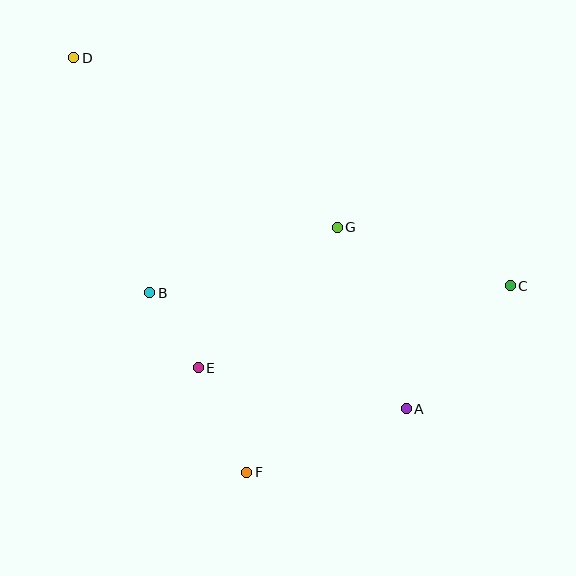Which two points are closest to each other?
Points B and E are closest to each other.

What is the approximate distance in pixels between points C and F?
The distance between C and F is approximately 322 pixels.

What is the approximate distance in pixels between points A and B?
The distance between A and B is approximately 281 pixels.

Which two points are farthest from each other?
Points C and D are farthest from each other.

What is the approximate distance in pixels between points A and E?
The distance between A and E is approximately 212 pixels.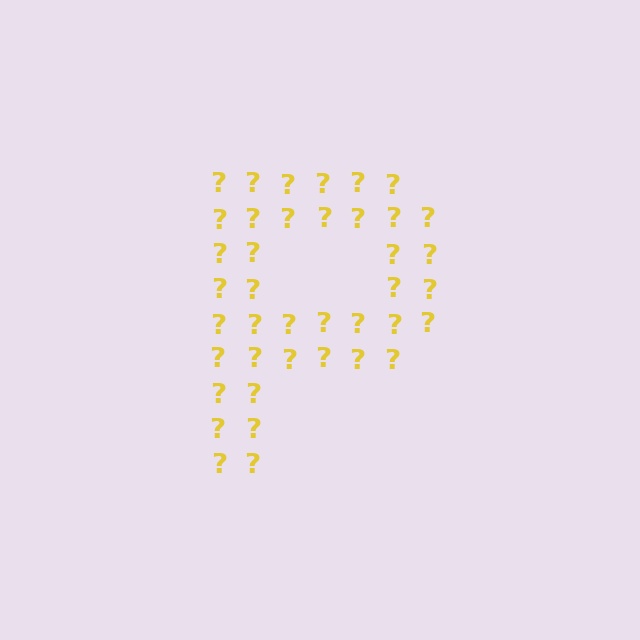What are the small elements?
The small elements are question marks.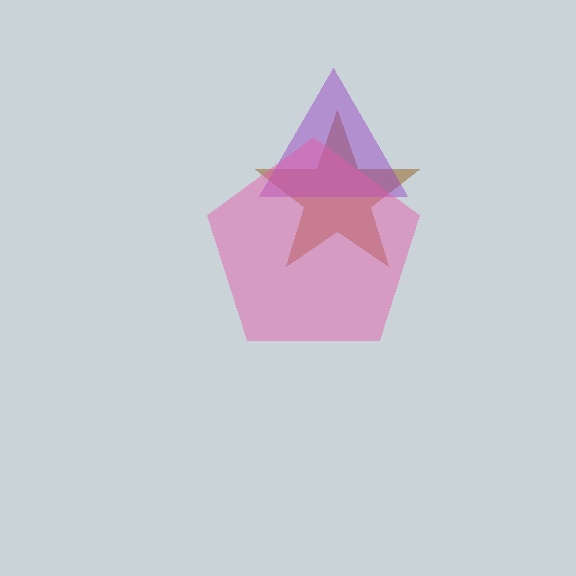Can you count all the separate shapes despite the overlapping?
Yes, there are 3 separate shapes.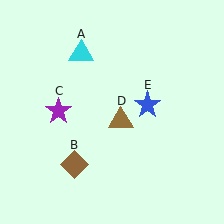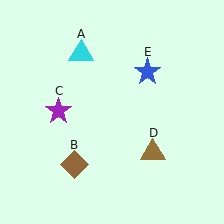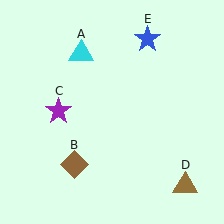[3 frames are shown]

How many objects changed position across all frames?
2 objects changed position: brown triangle (object D), blue star (object E).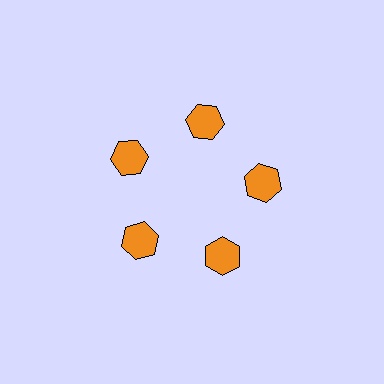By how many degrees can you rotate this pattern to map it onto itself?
The pattern maps onto itself every 72 degrees of rotation.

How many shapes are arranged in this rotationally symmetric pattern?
There are 5 shapes, arranged in 5 groups of 1.